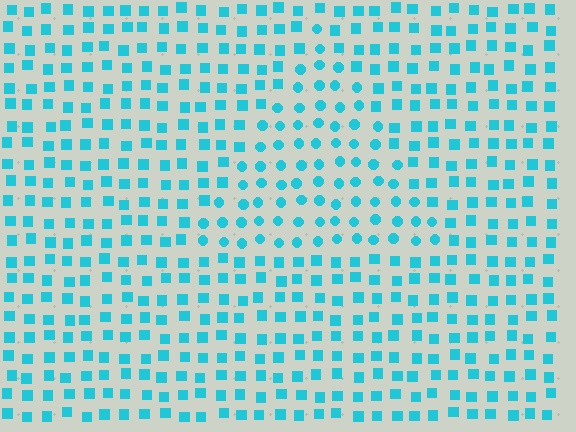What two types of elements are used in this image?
The image uses circles inside the triangle region and squares outside it.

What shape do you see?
I see a triangle.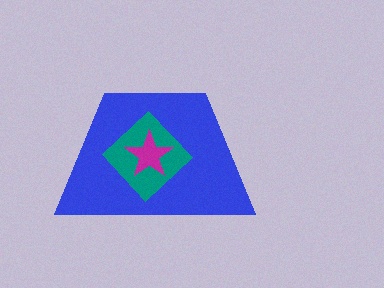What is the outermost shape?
The blue trapezoid.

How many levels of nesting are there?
3.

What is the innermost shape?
The magenta star.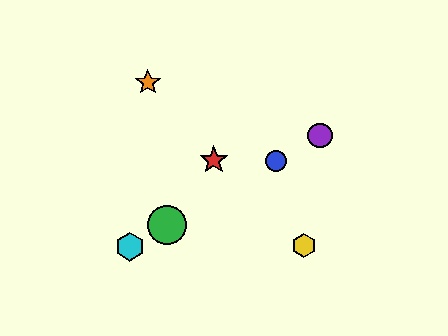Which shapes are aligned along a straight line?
The blue circle, the green circle, the purple circle, the cyan hexagon are aligned along a straight line.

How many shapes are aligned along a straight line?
4 shapes (the blue circle, the green circle, the purple circle, the cyan hexagon) are aligned along a straight line.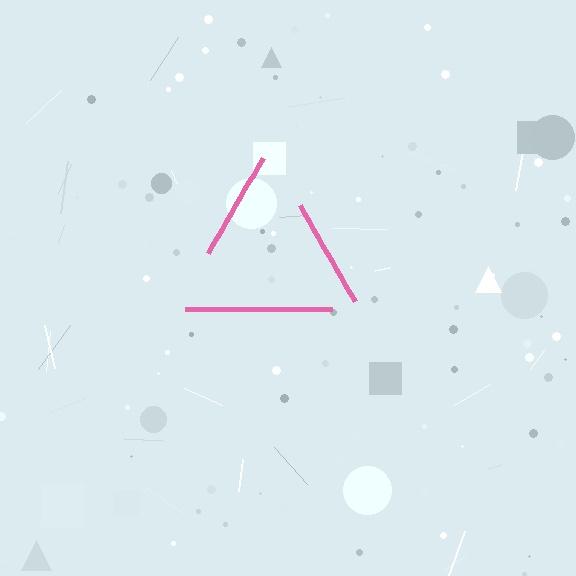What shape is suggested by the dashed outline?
The dashed outline suggests a triangle.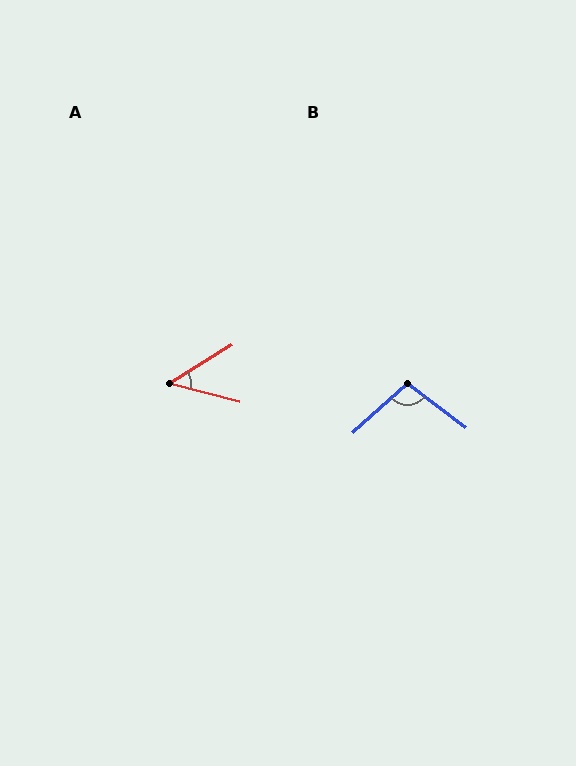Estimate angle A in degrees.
Approximately 47 degrees.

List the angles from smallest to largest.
A (47°), B (101°).